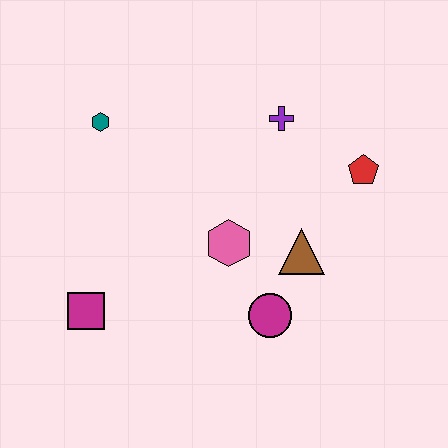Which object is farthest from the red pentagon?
The magenta square is farthest from the red pentagon.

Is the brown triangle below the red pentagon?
Yes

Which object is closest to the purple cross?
The red pentagon is closest to the purple cross.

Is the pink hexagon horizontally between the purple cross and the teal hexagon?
Yes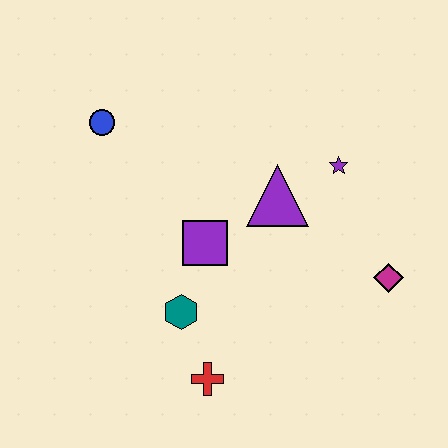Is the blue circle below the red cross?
No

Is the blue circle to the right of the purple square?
No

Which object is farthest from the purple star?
The red cross is farthest from the purple star.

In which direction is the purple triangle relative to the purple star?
The purple triangle is to the left of the purple star.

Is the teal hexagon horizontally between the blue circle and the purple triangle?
Yes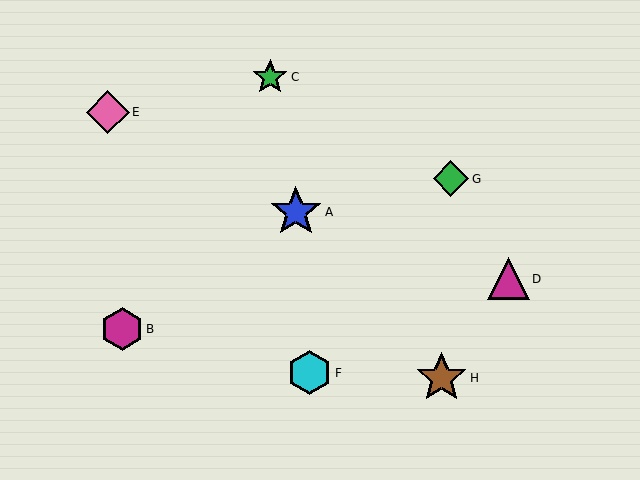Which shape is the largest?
The blue star (labeled A) is the largest.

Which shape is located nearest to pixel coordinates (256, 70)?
The green star (labeled C) at (270, 77) is nearest to that location.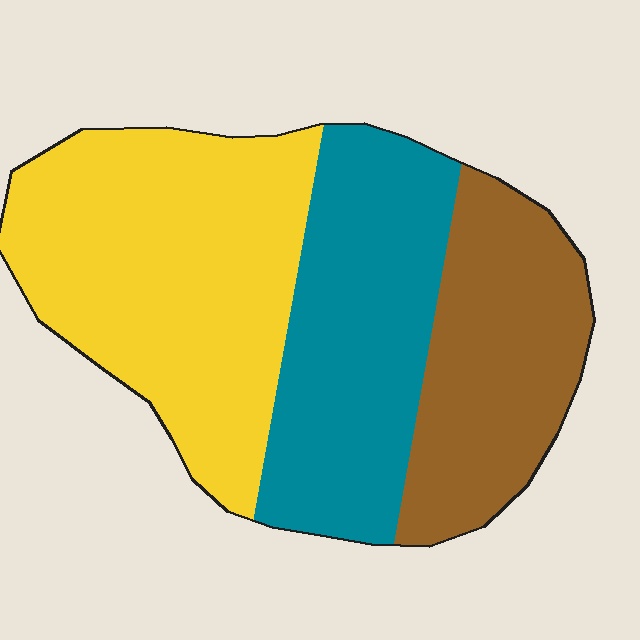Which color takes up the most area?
Yellow, at roughly 45%.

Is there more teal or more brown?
Teal.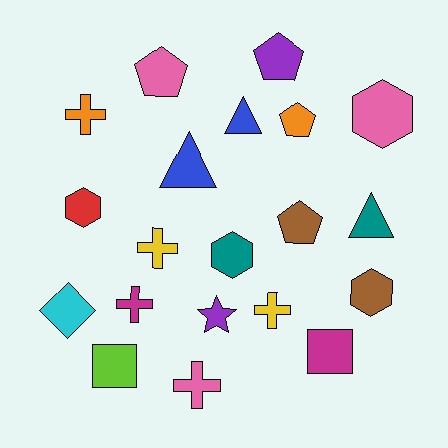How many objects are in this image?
There are 20 objects.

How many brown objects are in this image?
There are 2 brown objects.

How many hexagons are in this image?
There are 4 hexagons.